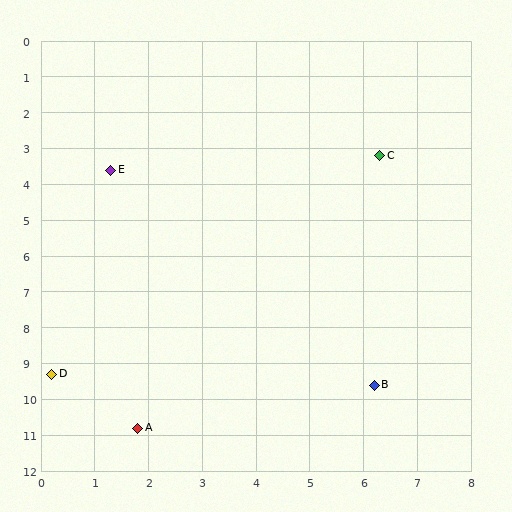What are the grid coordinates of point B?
Point B is at approximately (6.2, 9.6).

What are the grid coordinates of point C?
Point C is at approximately (6.3, 3.2).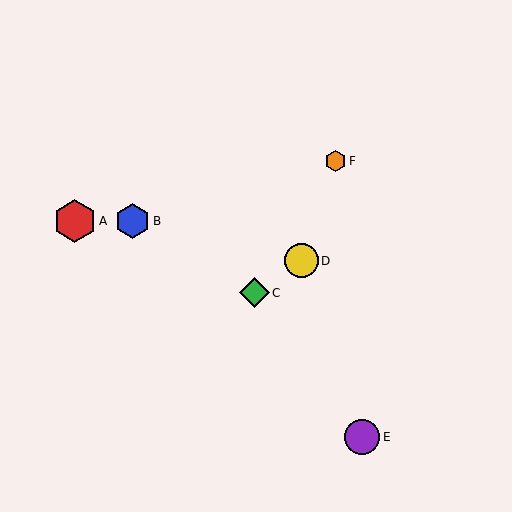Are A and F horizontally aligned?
No, A is at y≈221 and F is at y≈161.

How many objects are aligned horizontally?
2 objects (A, B) are aligned horizontally.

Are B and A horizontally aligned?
Yes, both are at y≈221.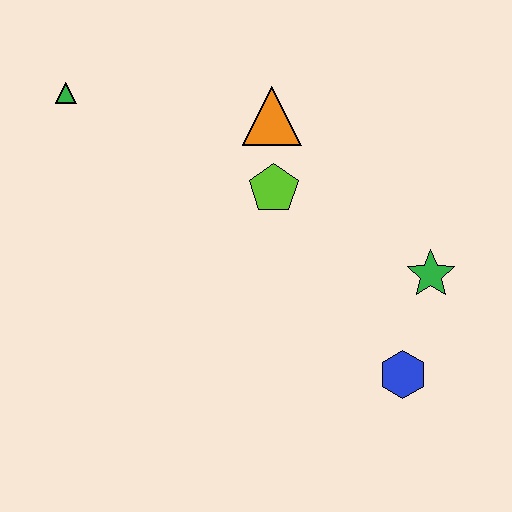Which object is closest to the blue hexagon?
The green star is closest to the blue hexagon.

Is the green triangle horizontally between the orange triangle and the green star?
No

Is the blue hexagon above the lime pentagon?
No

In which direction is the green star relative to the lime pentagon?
The green star is to the right of the lime pentagon.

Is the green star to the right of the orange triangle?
Yes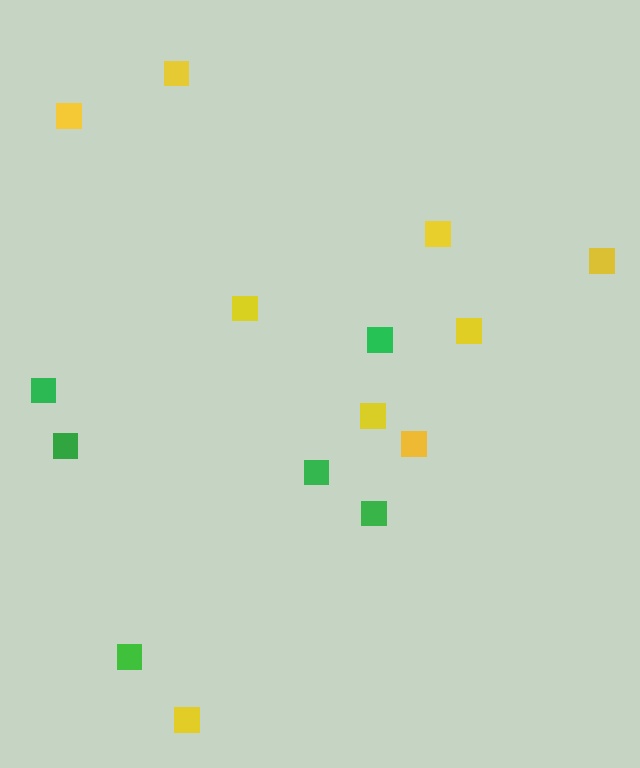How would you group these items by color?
There are 2 groups: one group of green squares (6) and one group of yellow squares (9).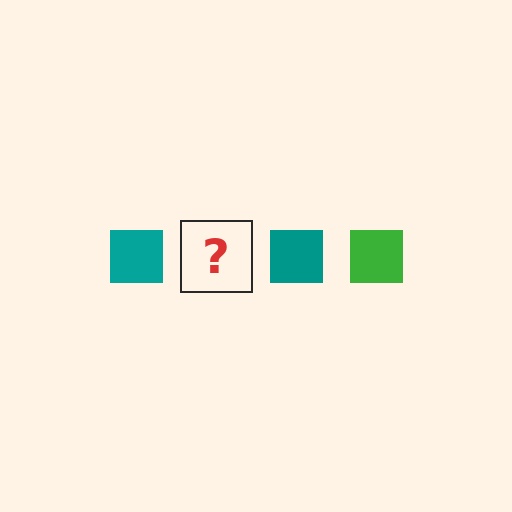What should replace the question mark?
The question mark should be replaced with a green square.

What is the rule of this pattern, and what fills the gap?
The rule is that the pattern cycles through teal, green squares. The gap should be filled with a green square.